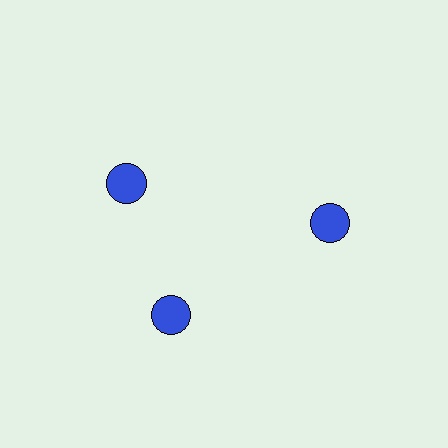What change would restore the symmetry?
The symmetry would be restored by rotating it back into even spacing with its neighbors so that all 3 circles sit at equal angles and equal distance from the center.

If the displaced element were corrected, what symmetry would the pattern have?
It would have 3-fold rotational symmetry — the pattern would map onto itself every 120 degrees.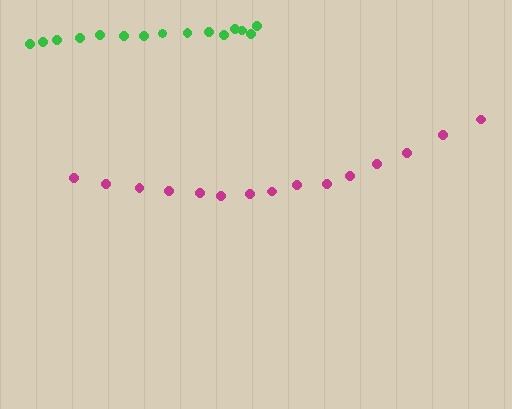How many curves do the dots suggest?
There are 2 distinct paths.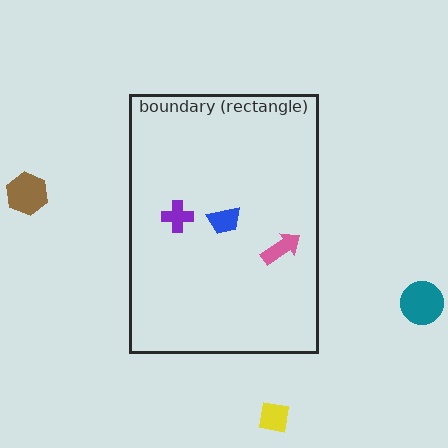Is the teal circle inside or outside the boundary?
Outside.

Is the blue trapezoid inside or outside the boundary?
Inside.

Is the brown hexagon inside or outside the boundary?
Outside.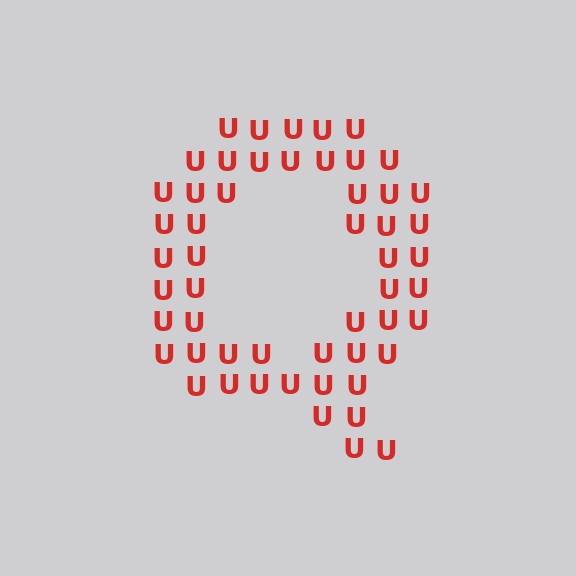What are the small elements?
The small elements are letter U's.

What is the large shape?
The large shape is the letter Q.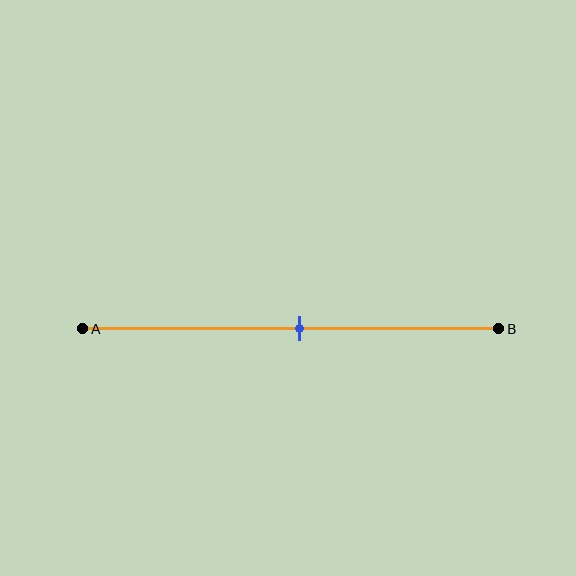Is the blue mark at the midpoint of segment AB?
Yes, the mark is approximately at the midpoint.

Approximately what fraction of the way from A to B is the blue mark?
The blue mark is approximately 50% of the way from A to B.